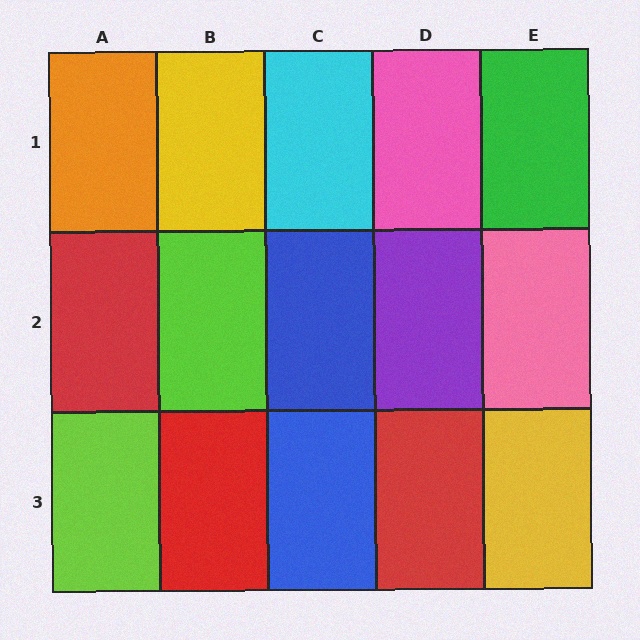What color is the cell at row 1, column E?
Green.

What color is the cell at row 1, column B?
Yellow.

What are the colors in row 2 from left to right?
Red, lime, blue, purple, pink.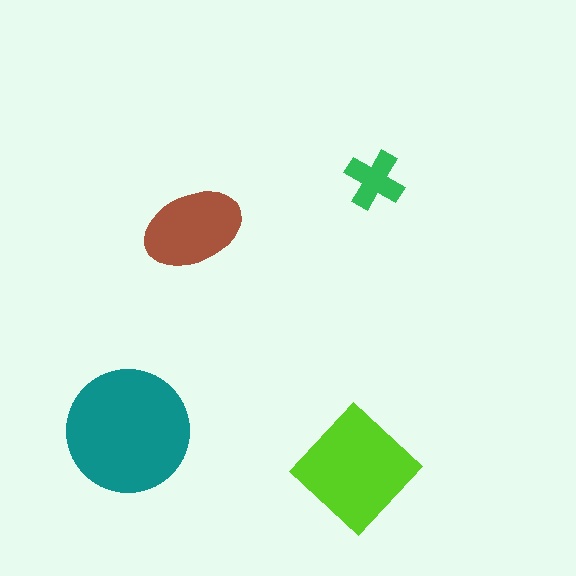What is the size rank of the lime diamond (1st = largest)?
2nd.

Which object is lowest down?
The lime diamond is bottommost.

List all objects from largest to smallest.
The teal circle, the lime diamond, the brown ellipse, the green cross.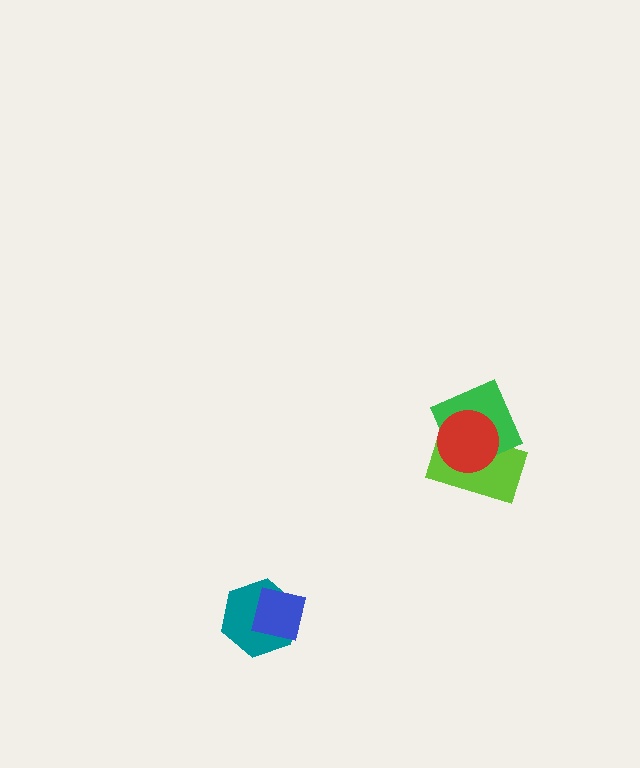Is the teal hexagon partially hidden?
Yes, it is partially covered by another shape.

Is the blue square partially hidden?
No, no other shape covers it.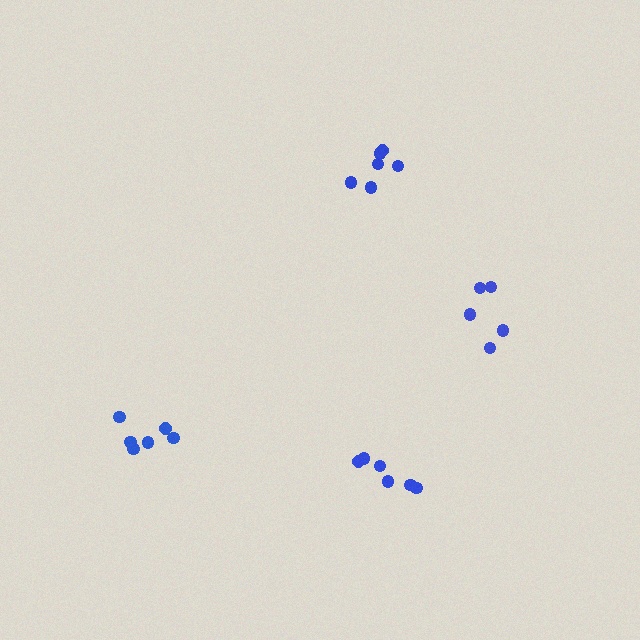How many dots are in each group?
Group 1: 6 dots, Group 2: 6 dots, Group 3: 5 dots, Group 4: 6 dots (23 total).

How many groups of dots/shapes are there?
There are 4 groups.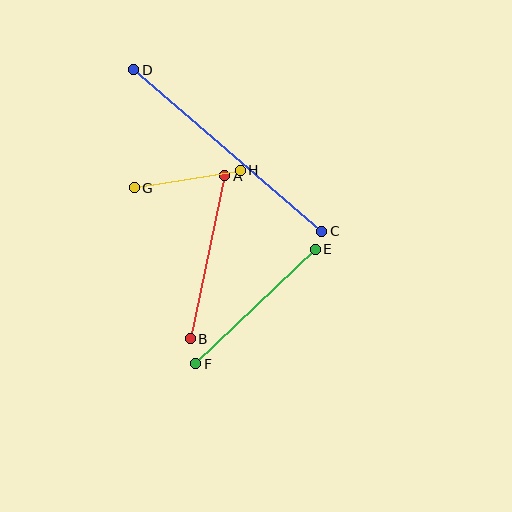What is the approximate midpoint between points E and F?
The midpoint is at approximately (255, 306) pixels.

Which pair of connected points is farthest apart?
Points C and D are farthest apart.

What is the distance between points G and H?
The distance is approximately 107 pixels.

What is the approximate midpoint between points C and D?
The midpoint is at approximately (228, 150) pixels.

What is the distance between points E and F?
The distance is approximately 165 pixels.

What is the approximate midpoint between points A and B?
The midpoint is at approximately (207, 257) pixels.